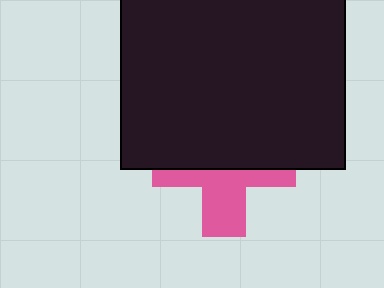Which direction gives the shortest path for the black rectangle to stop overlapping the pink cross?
Moving up gives the shortest separation.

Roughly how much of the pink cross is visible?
A small part of it is visible (roughly 45%).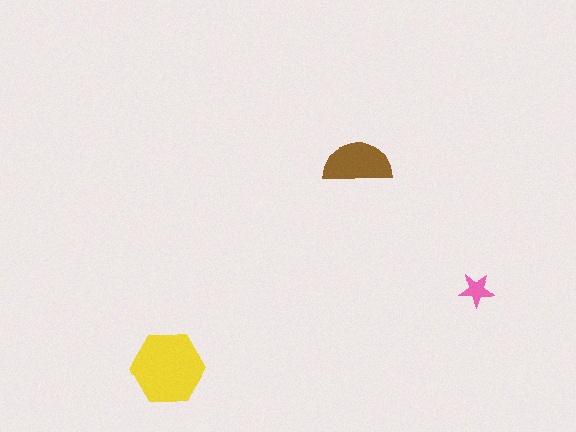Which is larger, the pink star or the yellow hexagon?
The yellow hexagon.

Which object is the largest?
The yellow hexagon.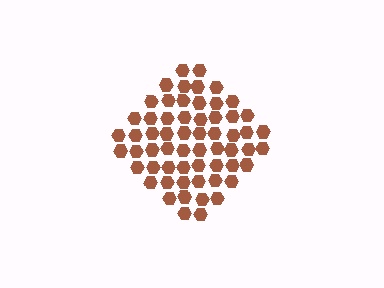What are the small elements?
The small elements are hexagons.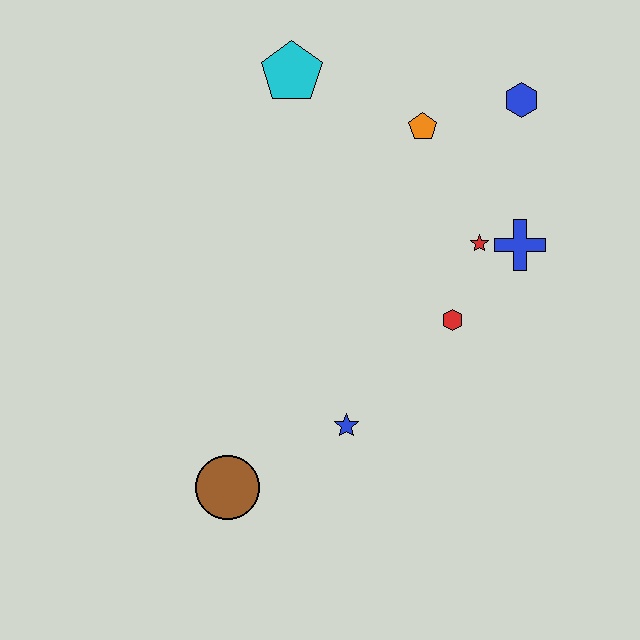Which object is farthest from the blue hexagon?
The brown circle is farthest from the blue hexagon.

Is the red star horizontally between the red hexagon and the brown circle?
No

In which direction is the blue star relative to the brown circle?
The blue star is to the right of the brown circle.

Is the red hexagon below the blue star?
No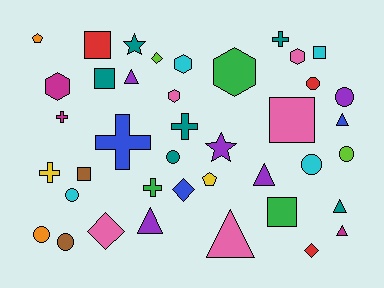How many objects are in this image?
There are 40 objects.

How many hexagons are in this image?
There are 5 hexagons.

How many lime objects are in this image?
There are 2 lime objects.